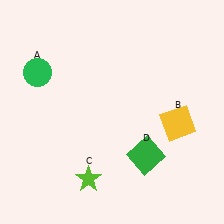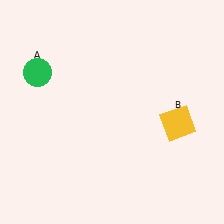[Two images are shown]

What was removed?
The lime star (C), the green square (D) were removed in Image 2.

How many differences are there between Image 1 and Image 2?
There are 2 differences between the two images.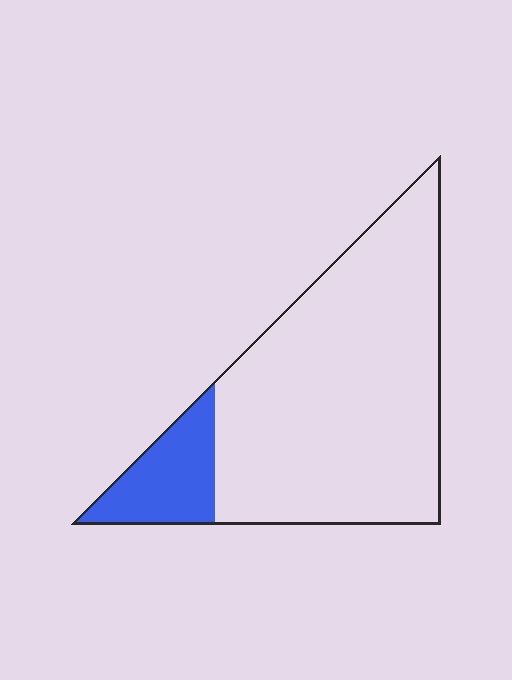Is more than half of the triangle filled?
No.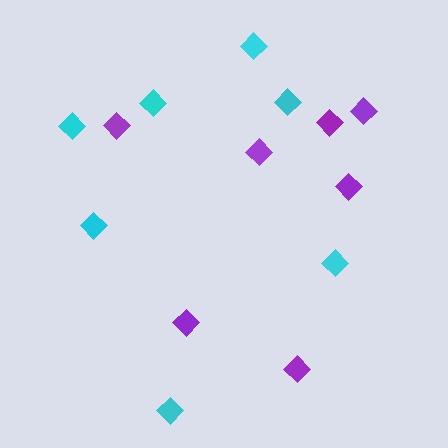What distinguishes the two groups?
There are 2 groups: one group of cyan diamonds (7) and one group of purple diamonds (7).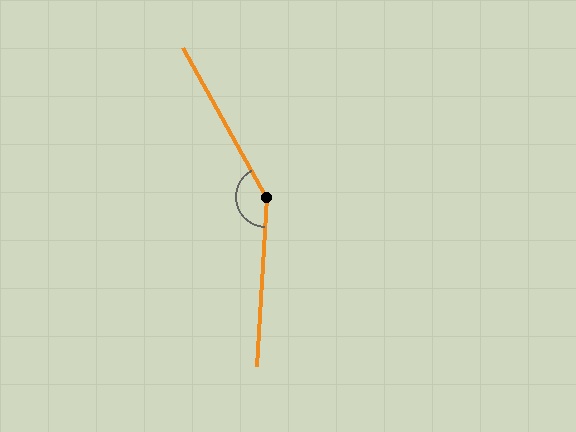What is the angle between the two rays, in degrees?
Approximately 148 degrees.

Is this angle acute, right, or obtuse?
It is obtuse.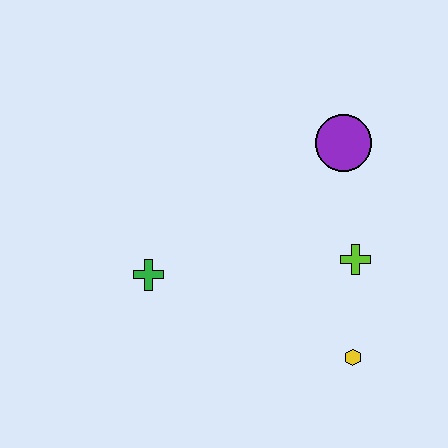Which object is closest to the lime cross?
The yellow hexagon is closest to the lime cross.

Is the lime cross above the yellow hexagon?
Yes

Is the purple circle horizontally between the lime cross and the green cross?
Yes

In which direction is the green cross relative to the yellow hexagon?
The green cross is to the left of the yellow hexagon.